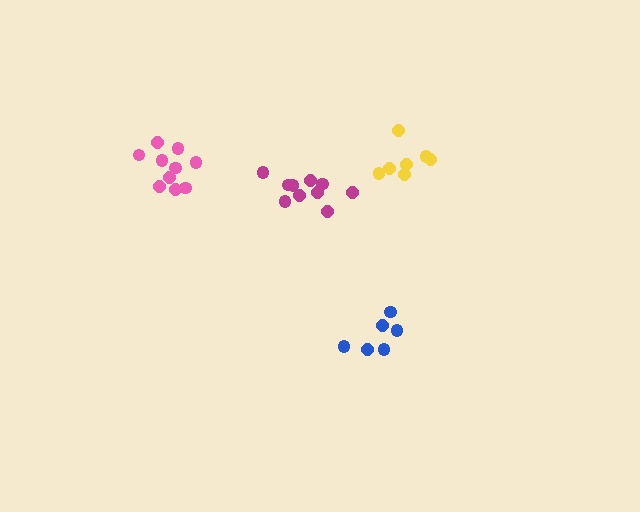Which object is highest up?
The yellow cluster is topmost.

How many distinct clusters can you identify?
There are 4 distinct clusters.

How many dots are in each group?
Group 1: 10 dots, Group 2: 6 dots, Group 3: 7 dots, Group 4: 10 dots (33 total).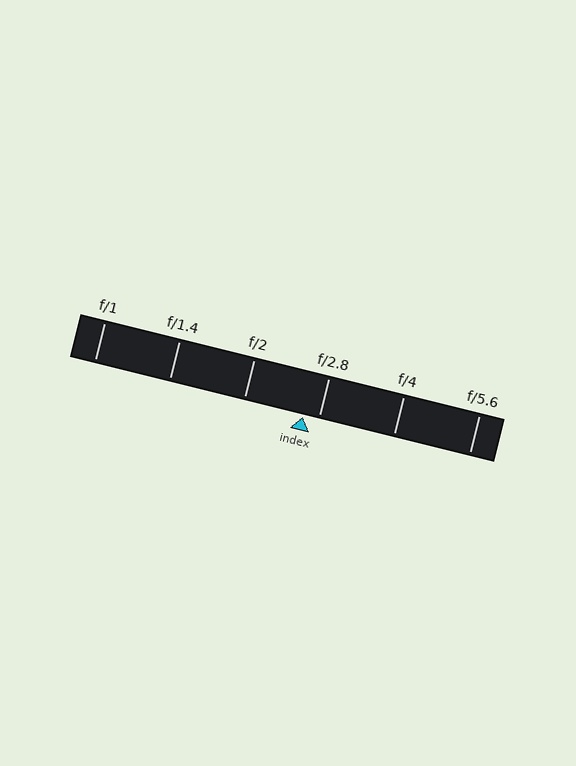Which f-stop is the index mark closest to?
The index mark is closest to f/2.8.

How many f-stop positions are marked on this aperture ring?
There are 6 f-stop positions marked.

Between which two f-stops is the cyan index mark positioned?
The index mark is between f/2 and f/2.8.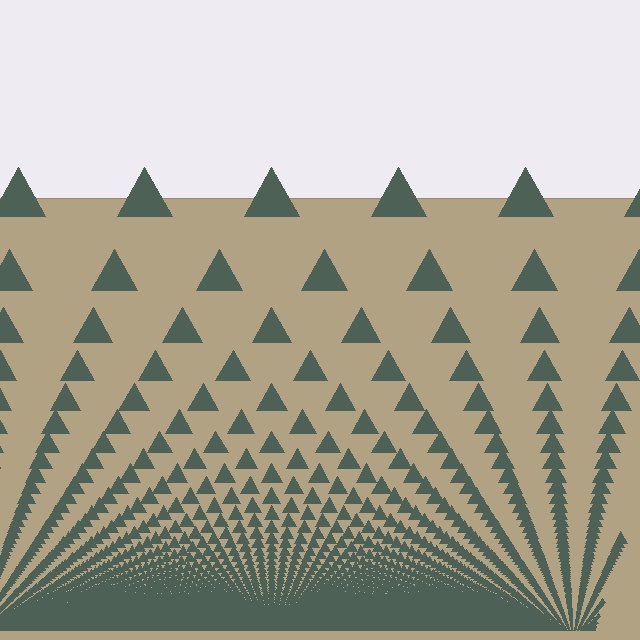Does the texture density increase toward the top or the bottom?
Density increases toward the bottom.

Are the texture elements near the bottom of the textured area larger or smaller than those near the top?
Smaller. The gradient is inverted — elements near the bottom are smaller and denser.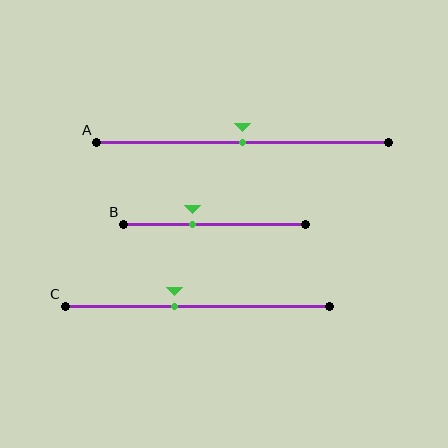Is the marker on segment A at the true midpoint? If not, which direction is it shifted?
Yes, the marker on segment A is at the true midpoint.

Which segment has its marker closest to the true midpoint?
Segment A has its marker closest to the true midpoint.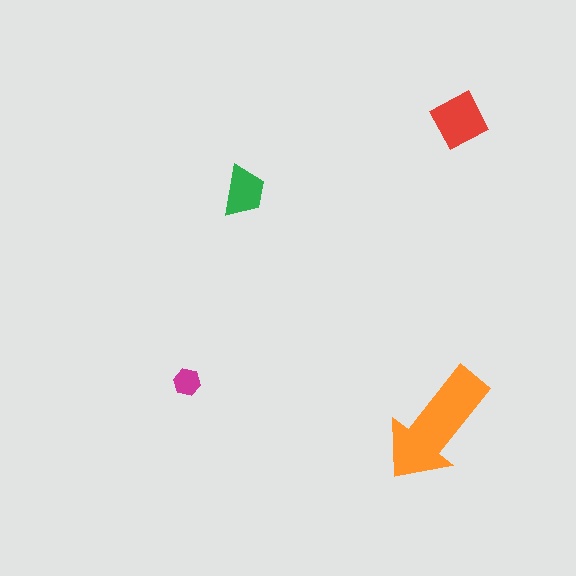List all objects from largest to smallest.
The orange arrow, the red diamond, the green trapezoid, the magenta hexagon.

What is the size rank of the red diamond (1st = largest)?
2nd.